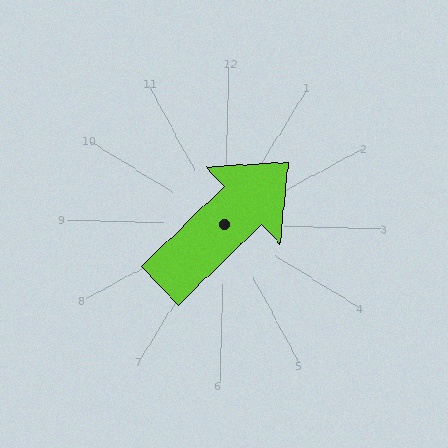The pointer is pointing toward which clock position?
Roughly 1 o'clock.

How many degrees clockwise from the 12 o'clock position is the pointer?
Approximately 45 degrees.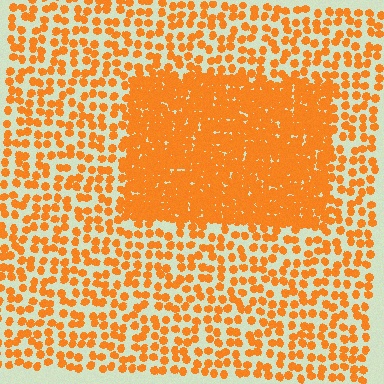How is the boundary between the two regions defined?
The boundary is defined by a change in element density (approximately 2.5x ratio). All elements are the same color, size, and shape.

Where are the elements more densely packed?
The elements are more densely packed inside the rectangle boundary.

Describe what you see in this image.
The image contains small orange elements arranged at two different densities. A rectangle-shaped region is visible where the elements are more densely packed than the surrounding area.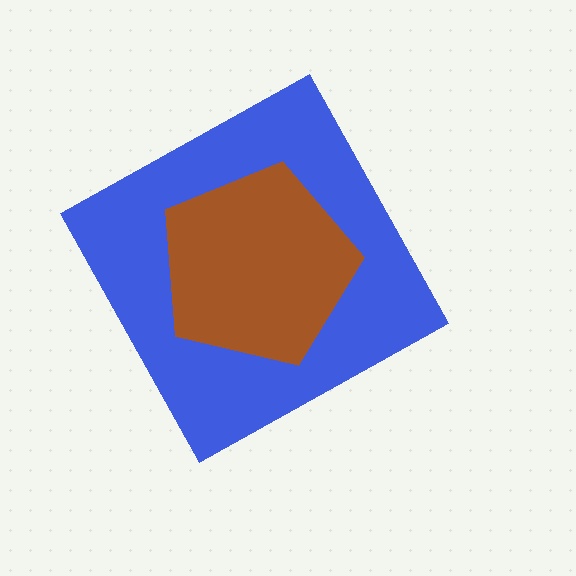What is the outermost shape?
The blue diamond.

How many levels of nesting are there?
2.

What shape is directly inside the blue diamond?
The brown pentagon.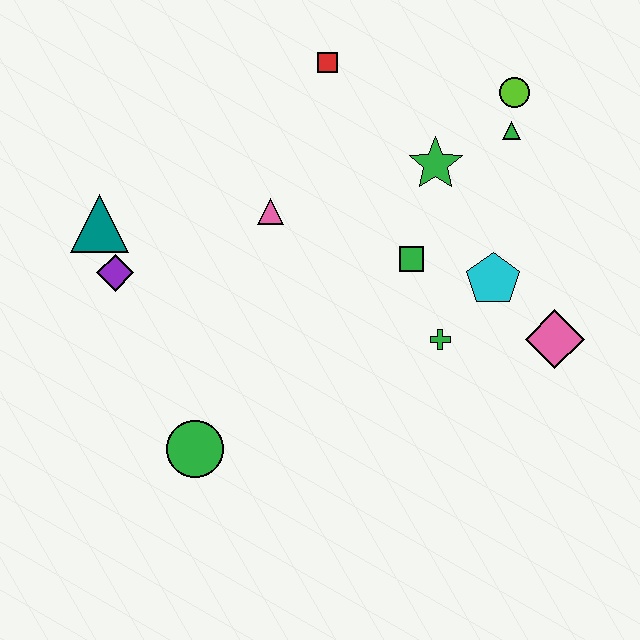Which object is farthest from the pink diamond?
The teal triangle is farthest from the pink diamond.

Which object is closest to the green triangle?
The lime circle is closest to the green triangle.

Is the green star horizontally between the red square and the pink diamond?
Yes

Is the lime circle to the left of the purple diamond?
No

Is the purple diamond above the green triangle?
No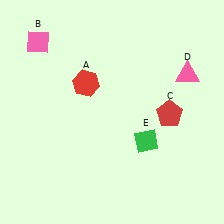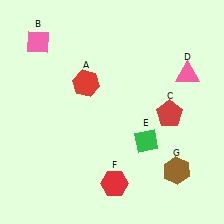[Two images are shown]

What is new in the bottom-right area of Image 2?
A brown hexagon (G) was added in the bottom-right area of Image 2.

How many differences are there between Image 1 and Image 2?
There are 2 differences between the two images.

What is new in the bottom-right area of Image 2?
A red hexagon (F) was added in the bottom-right area of Image 2.